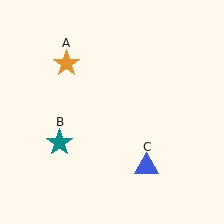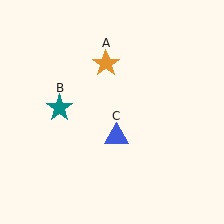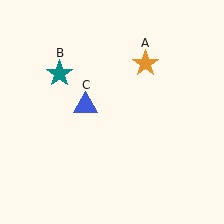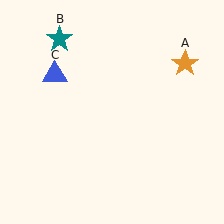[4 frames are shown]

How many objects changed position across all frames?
3 objects changed position: orange star (object A), teal star (object B), blue triangle (object C).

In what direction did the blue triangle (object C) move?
The blue triangle (object C) moved up and to the left.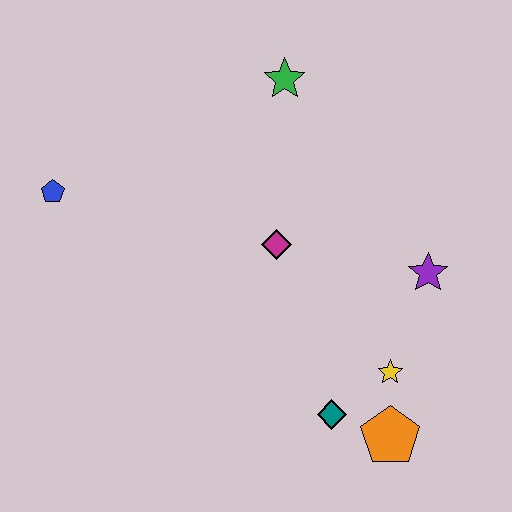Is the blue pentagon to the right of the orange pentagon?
No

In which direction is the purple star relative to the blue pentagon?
The purple star is to the right of the blue pentagon.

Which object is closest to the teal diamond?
The orange pentagon is closest to the teal diamond.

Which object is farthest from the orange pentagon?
The blue pentagon is farthest from the orange pentagon.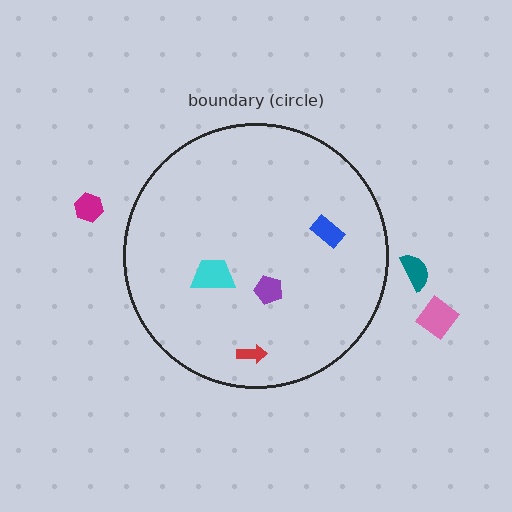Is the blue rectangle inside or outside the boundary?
Inside.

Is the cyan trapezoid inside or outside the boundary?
Inside.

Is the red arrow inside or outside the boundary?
Inside.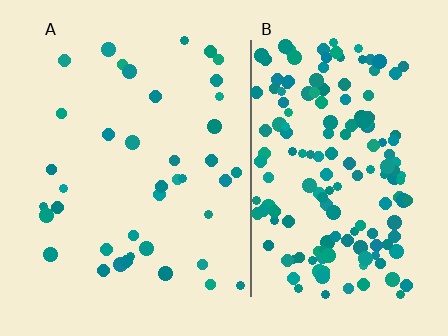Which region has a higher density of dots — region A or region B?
B (the right).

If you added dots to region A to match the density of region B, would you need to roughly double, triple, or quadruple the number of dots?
Approximately quadruple.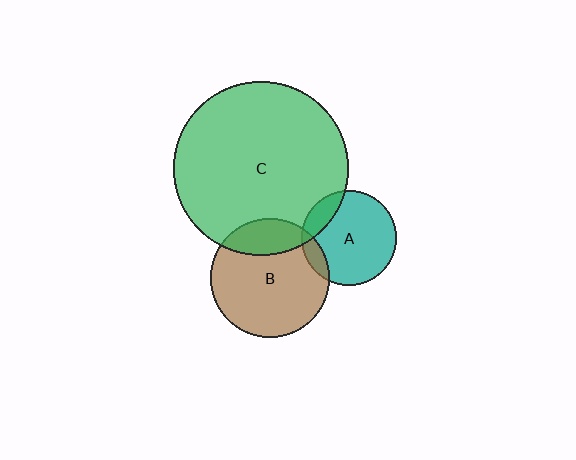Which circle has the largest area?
Circle C (green).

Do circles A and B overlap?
Yes.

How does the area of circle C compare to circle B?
Approximately 2.2 times.